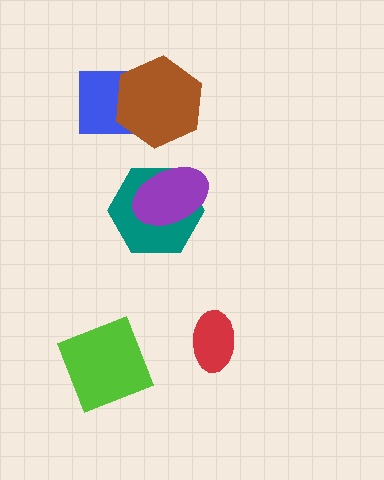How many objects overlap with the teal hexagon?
1 object overlaps with the teal hexagon.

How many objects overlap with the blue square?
1 object overlaps with the blue square.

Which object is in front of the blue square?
The brown hexagon is in front of the blue square.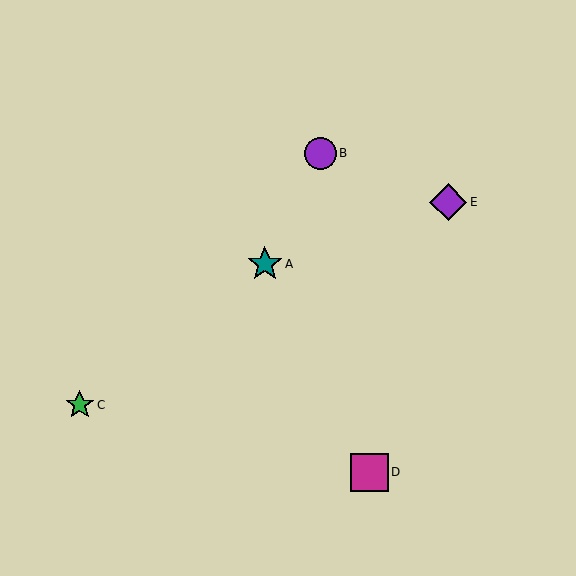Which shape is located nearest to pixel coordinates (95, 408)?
The green star (labeled C) at (80, 405) is nearest to that location.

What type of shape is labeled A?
Shape A is a teal star.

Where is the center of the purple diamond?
The center of the purple diamond is at (448, 202).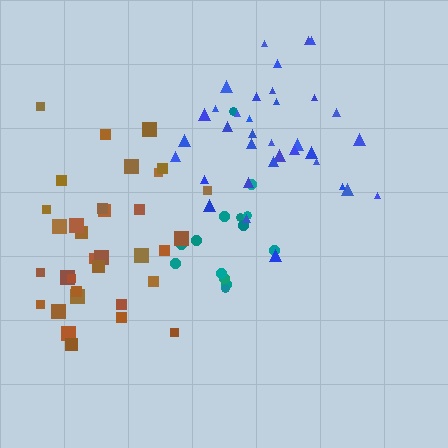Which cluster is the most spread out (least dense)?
Brown.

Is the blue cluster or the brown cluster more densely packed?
Blue.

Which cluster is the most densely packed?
Blue.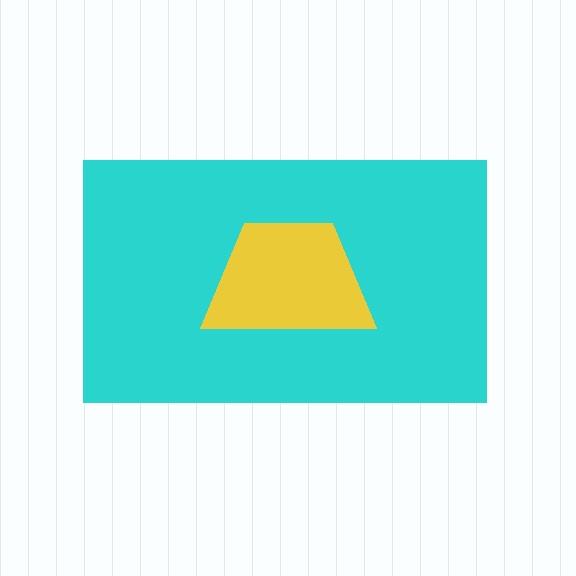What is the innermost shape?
The yellow trapezoid.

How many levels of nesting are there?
2.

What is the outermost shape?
The cyan rectangle.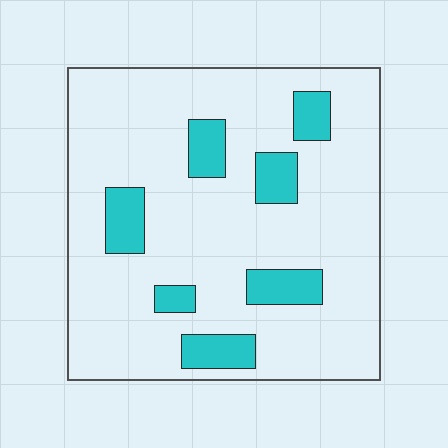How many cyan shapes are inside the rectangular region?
7.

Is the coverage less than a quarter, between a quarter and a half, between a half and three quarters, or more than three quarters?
Less than a quarter.